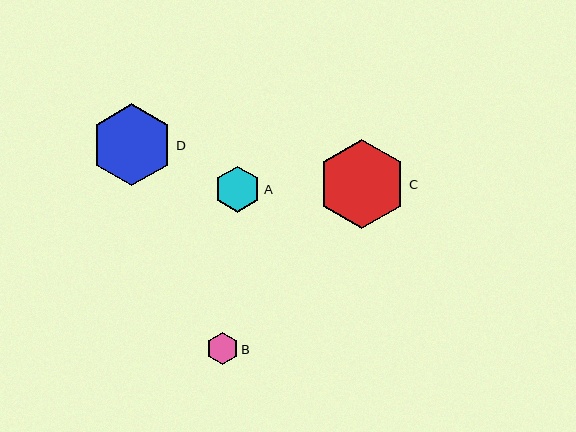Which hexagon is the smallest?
Hexagon B is the smallest with a size of approximately 32 pixels.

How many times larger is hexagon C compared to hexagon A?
Hexagon C is approximately 1.9 times the size of hexagon A.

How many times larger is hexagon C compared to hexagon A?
Hexagon C is approximately 1.9 times the size of hexagon A.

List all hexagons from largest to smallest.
From largest to smallest: C, D, A, B.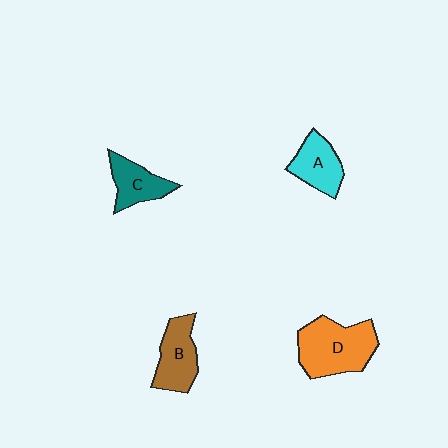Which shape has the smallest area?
Shape C (teal).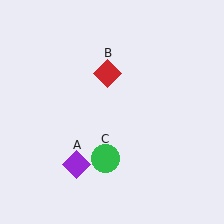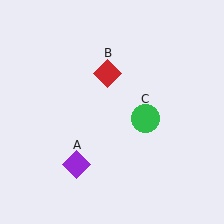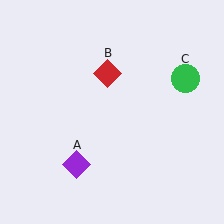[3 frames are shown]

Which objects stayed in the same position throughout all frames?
Purple diamond (object A) and red diamond (object B) remained stationary.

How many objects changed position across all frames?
1 object changed position: green circle (object C).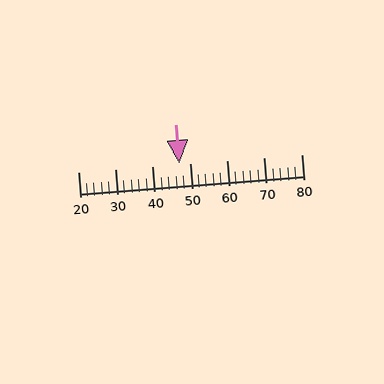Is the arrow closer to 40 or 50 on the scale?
The arrow is closer to 50.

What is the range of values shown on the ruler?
The ruler shows values from 20 to 80.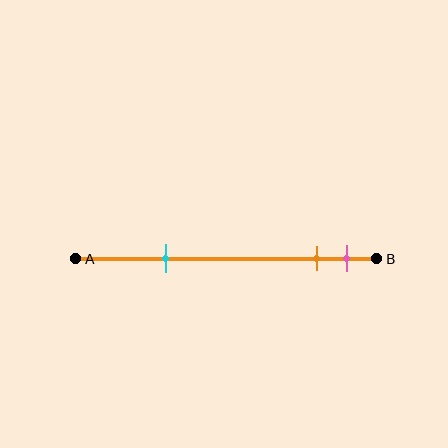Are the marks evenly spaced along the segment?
No, the marks are not evenly spaced.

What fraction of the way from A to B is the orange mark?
The orange mark is approximately 80% (0.8) of the way from A to B.